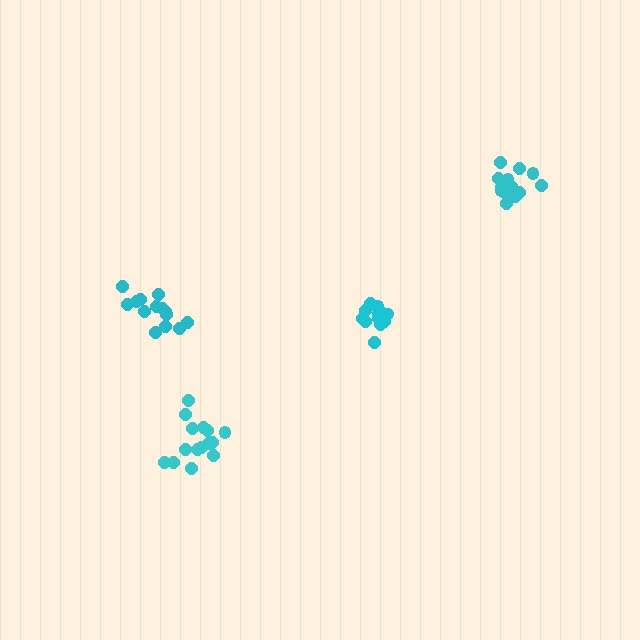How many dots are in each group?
Group 1: 13 dots, Group 2: 14 dots, Group 3: 15 dots, Group 4: 14 dots (56 total).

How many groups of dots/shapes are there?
There are 4 groups.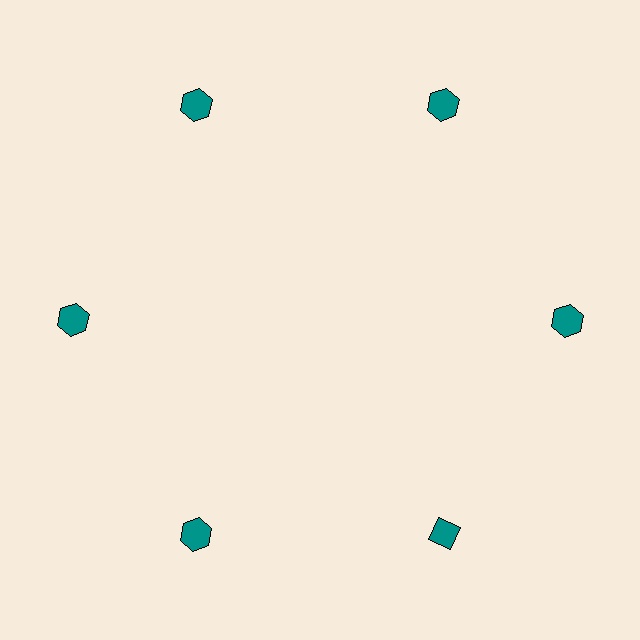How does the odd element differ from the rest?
It has a different shape: diamond instead of hexagon.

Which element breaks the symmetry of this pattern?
The teal diamond at roughly the 5 o'clock position breaks the symmetry. All other shapes are teal hexagons.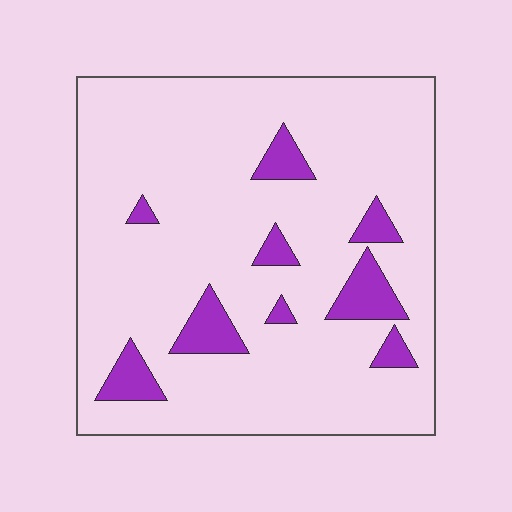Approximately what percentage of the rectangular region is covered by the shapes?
Approximately 10%.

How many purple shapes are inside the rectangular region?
9.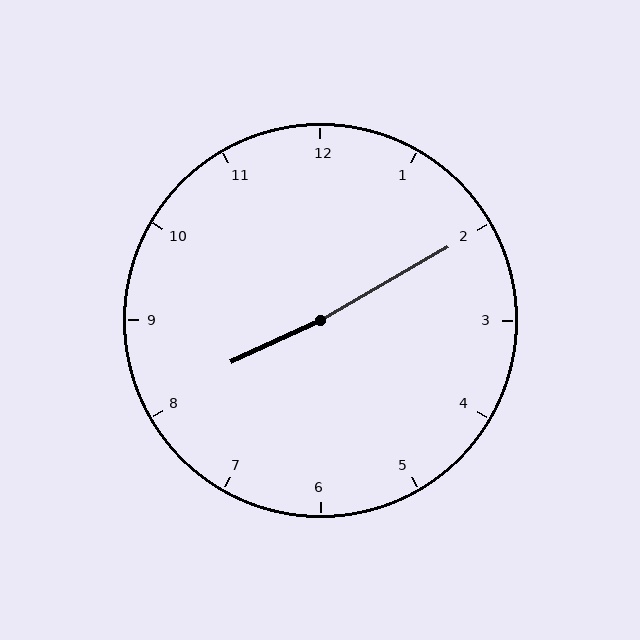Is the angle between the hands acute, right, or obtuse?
It is obtuse.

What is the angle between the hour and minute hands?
Approximately 175 degrees.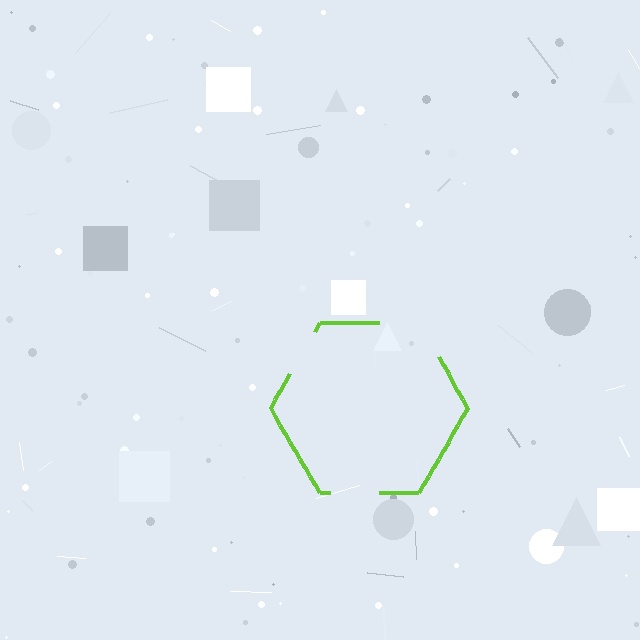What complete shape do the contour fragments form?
The contour fragments form a hexagon.